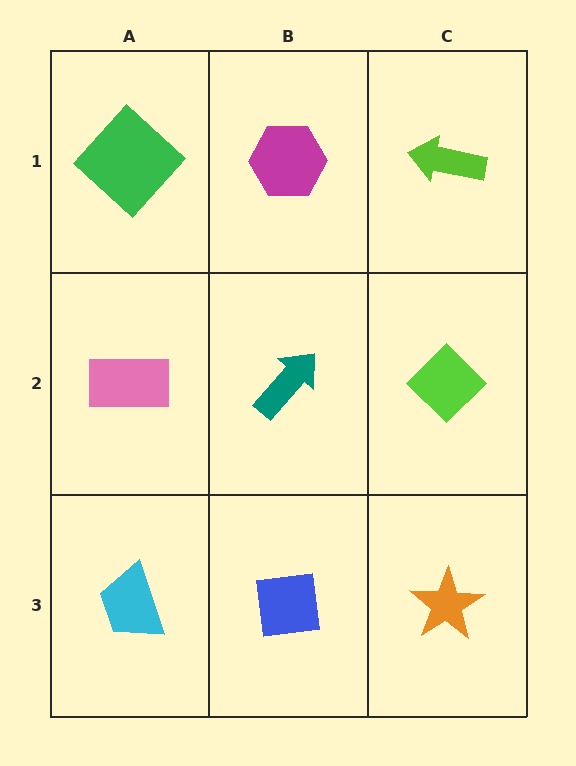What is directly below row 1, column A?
A pink rectangle.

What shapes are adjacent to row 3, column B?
A teal arrow (row 2, column B), a cyan trapezoid (row 3, column A), an orange star (row 3, column C).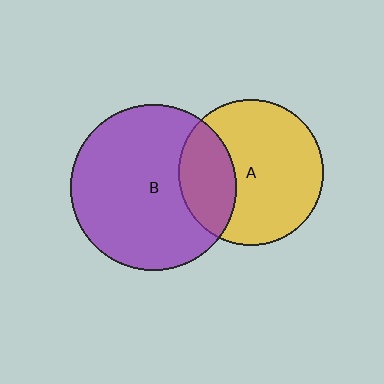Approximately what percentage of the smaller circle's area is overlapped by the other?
Approximately 30%.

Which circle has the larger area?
Circle B (purple).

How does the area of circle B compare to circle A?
Approximately 1.3 times.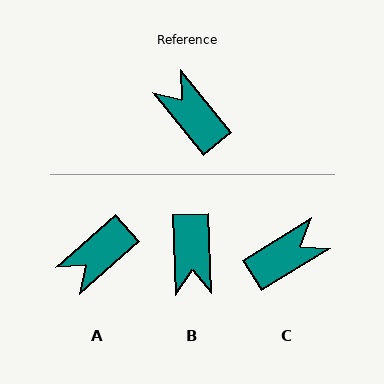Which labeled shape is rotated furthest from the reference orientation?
B, about 144 degrees away.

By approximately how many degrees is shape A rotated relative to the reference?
Approximately 93 degrees counter-clockwise.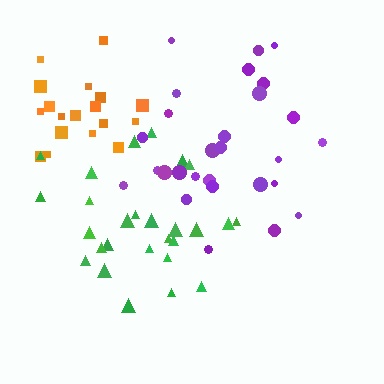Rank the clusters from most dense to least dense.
orange, purple, green.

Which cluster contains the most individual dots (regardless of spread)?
Purple (28).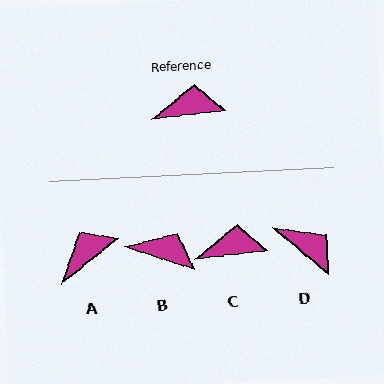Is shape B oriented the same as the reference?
No, it is off by about 25 degrees.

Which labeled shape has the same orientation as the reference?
C.